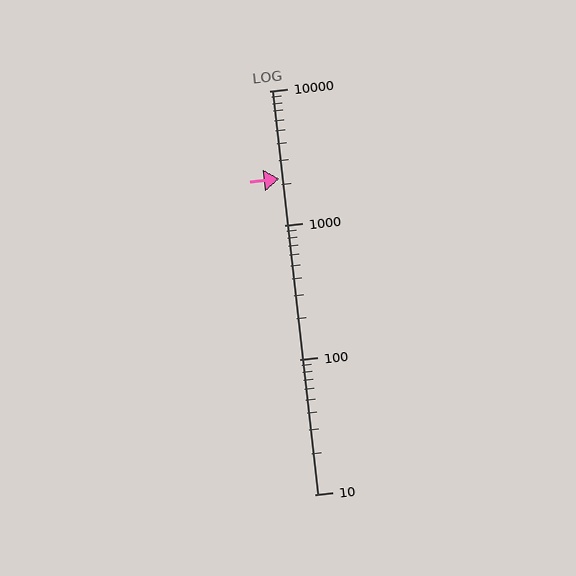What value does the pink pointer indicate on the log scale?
The pointer indicates approximately 2200.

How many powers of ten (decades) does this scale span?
The scale spans 3 decades, from 10 to 10000.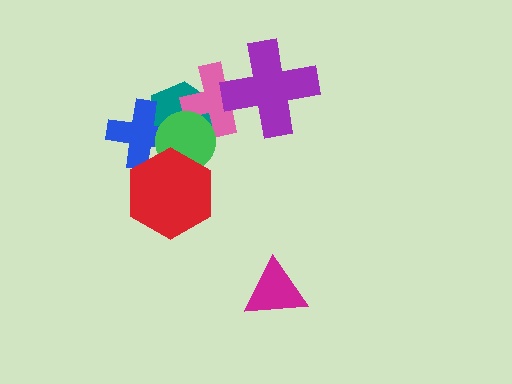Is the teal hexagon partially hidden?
Yes, it is partially covered by another shape.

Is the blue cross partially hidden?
Yes, it is partially covered by another shape.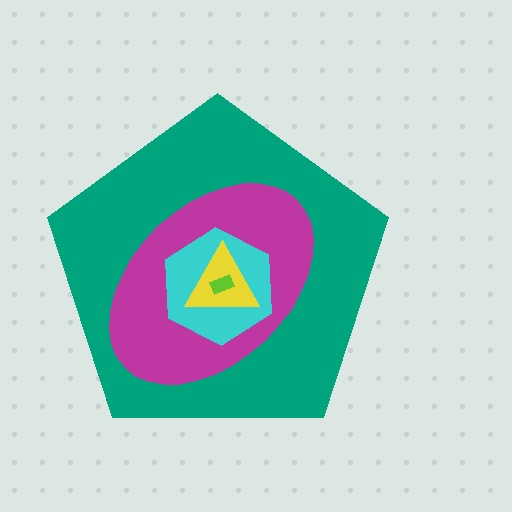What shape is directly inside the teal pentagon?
The magenta ellipse.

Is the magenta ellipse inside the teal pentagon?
Yes.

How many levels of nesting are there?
5.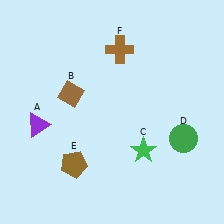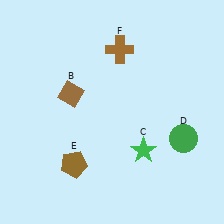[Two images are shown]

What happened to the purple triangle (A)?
The purple triangle (A) was removed in Image 2. It was in the bottom-left area of Image 1.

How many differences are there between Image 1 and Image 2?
There is 1 difference between the two images.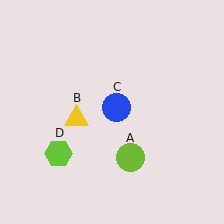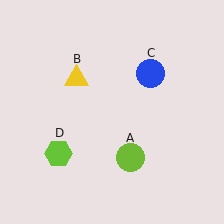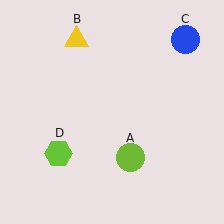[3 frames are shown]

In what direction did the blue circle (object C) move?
The blue circle (object C) moved up and to the right.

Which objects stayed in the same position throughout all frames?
Lime circle (object A) and lime hexagon (object D) remained stationary.